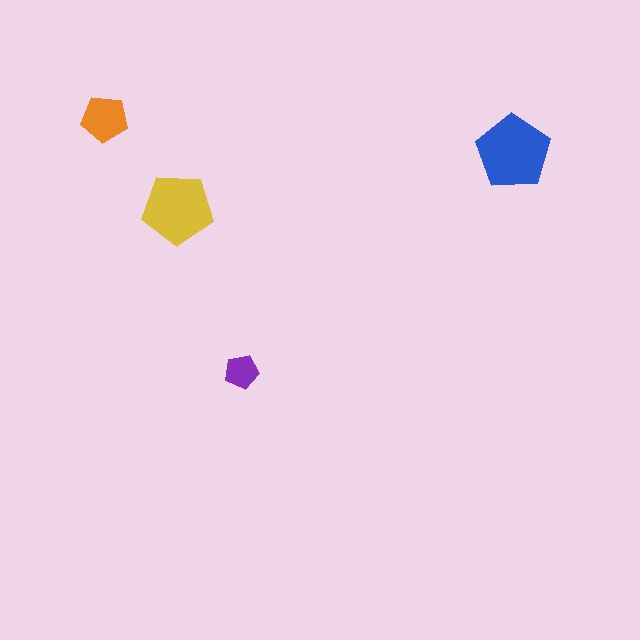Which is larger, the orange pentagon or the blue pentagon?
The blue one.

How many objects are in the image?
There are 4 objects in the image.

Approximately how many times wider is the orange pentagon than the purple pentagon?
About 1.5 times wider.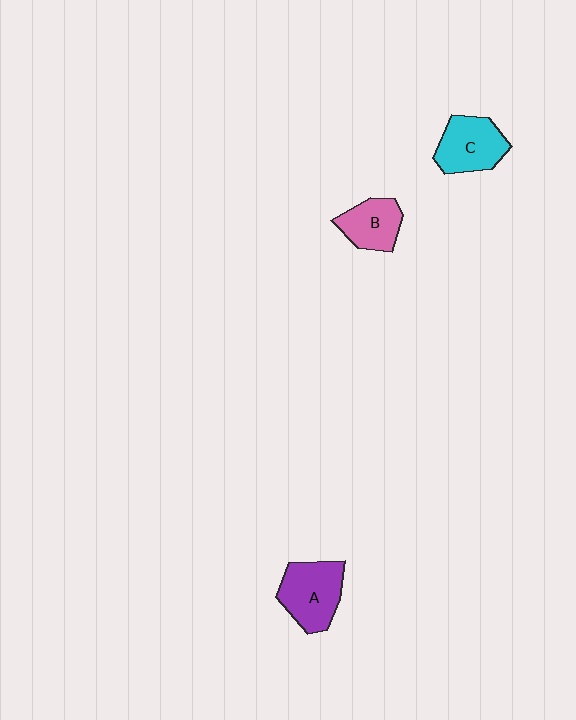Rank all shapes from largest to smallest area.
From largest to smallest: A (purple), C (cyan), B (pink).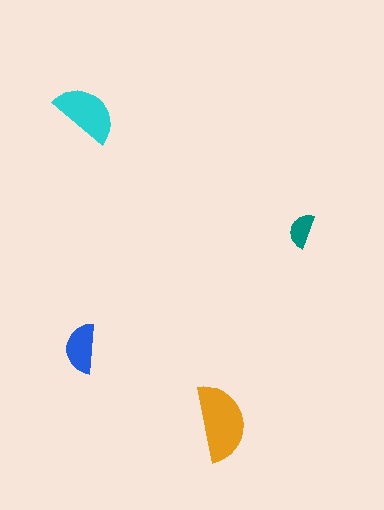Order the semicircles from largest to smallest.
the orange one, the cyan one, the blue one, the teal one.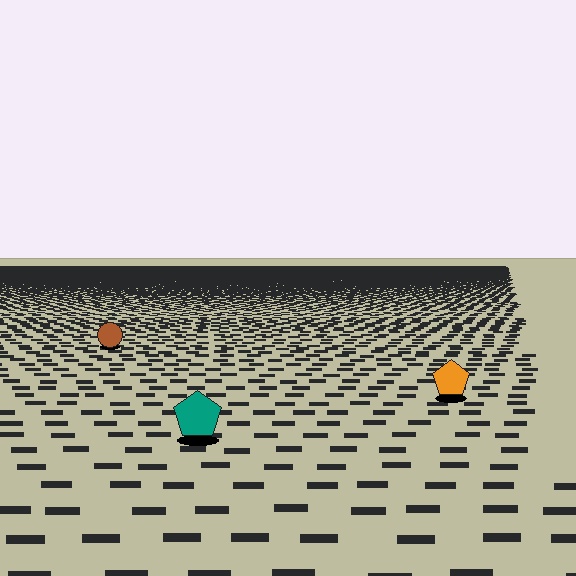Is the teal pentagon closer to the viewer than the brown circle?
Yes. The teal pentagon is closer — you can tell from the texture gradient: the ground texture is coarser near it.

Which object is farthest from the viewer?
The brown circle is farthest from the viewer. It appears smaller and the ground texture around it is denser.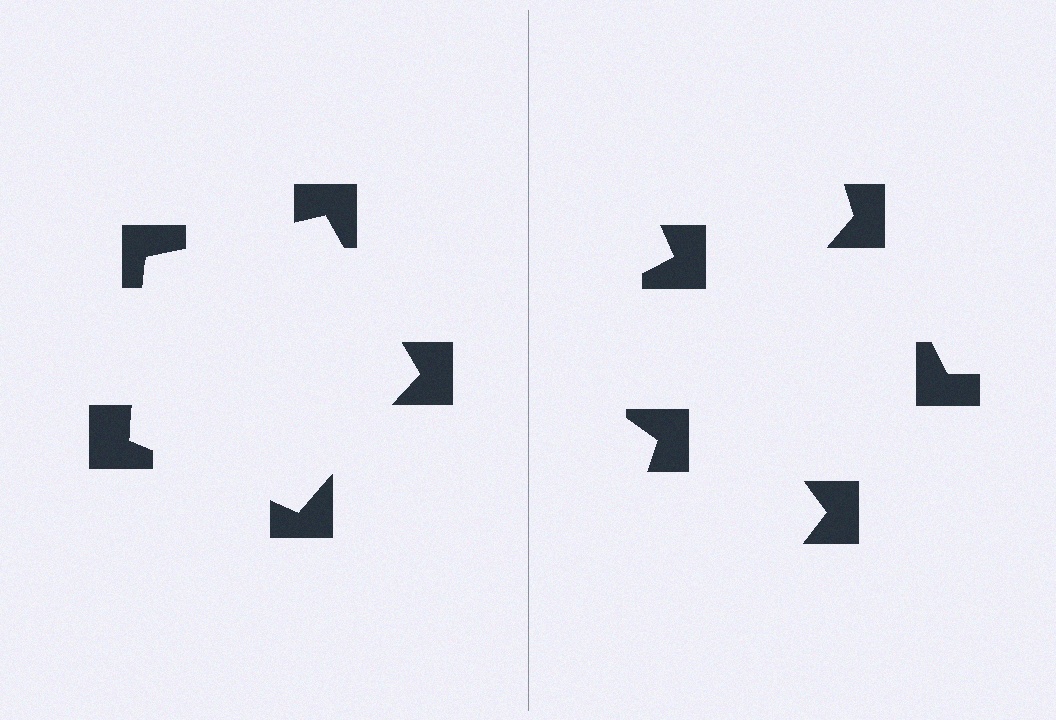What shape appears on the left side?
An illusory pentagon.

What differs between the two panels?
The notched squares are positioned identically on both sides; only the wedge orientations differ. On the left they align to a pentagon; on the right they are misaligned.